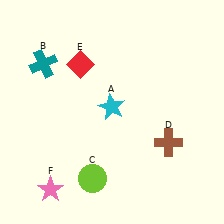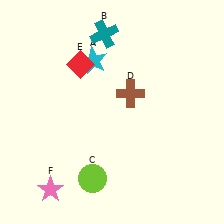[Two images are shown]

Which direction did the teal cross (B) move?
The teal cross (B) moved right.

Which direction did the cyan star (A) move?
The cyan star (A) moved up.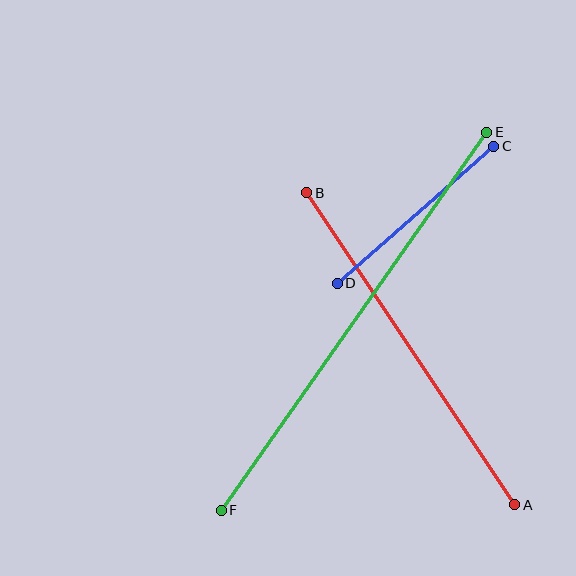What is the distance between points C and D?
The distance is approximately 208 pixels.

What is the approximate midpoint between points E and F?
The midpoint is at approximately (354, 321) pixels.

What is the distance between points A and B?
The distance is approximately 375 pixels.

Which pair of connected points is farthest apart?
Points E and F are farthest apart.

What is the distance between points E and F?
The distance is approximately 462 pixels.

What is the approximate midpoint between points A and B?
The midpoint is at approximately (411, 349) pixels.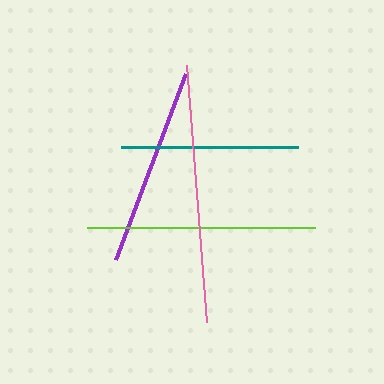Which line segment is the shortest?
The teal line is the shortest at approximately 177 pixels.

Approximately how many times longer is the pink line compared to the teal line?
The pink line is approximately 1.5 times the length of the teal line.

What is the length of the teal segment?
The teal segment is approximately 177 pixels long.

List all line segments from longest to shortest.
From longest to shortest: pink, lime, purple, teal.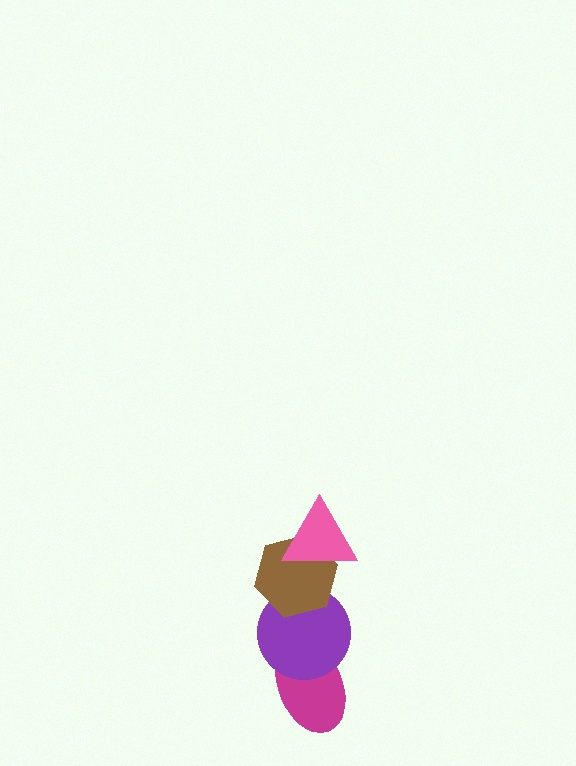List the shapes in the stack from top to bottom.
From top to bottom: the pink triangle, the brown hexagon, the purple circle, the magenta ellipse.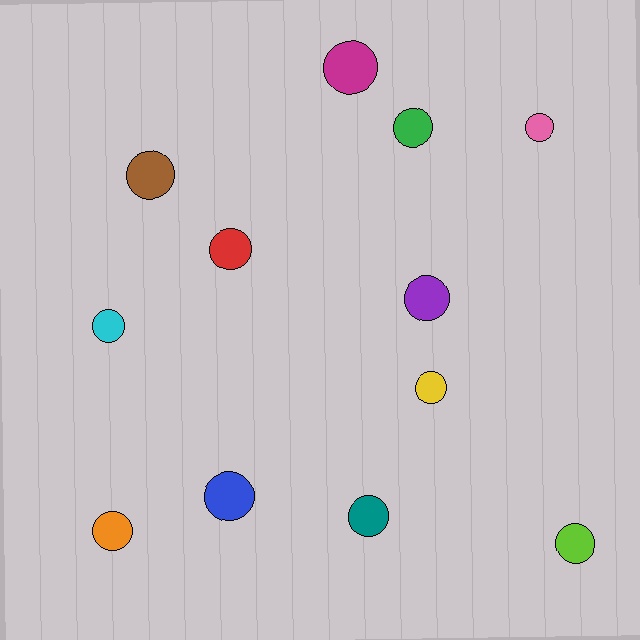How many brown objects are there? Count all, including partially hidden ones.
There is 1 brown object.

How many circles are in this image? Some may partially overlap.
There are 12 circles.